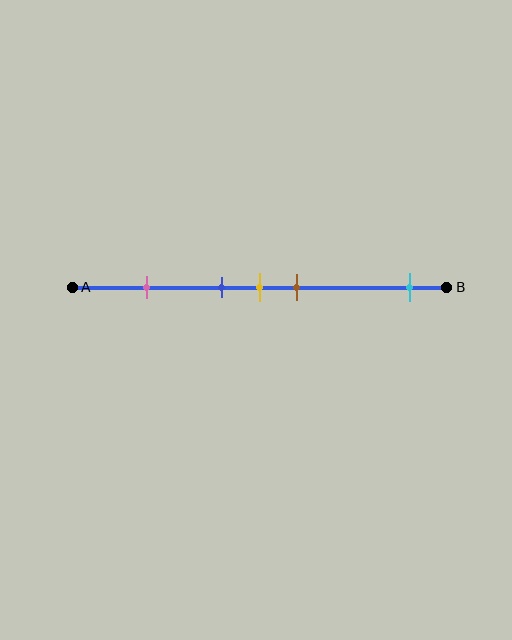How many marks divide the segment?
There are 5 marks dividing the segment.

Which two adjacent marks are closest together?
The blue and yellow marks are the closest adjacent pair.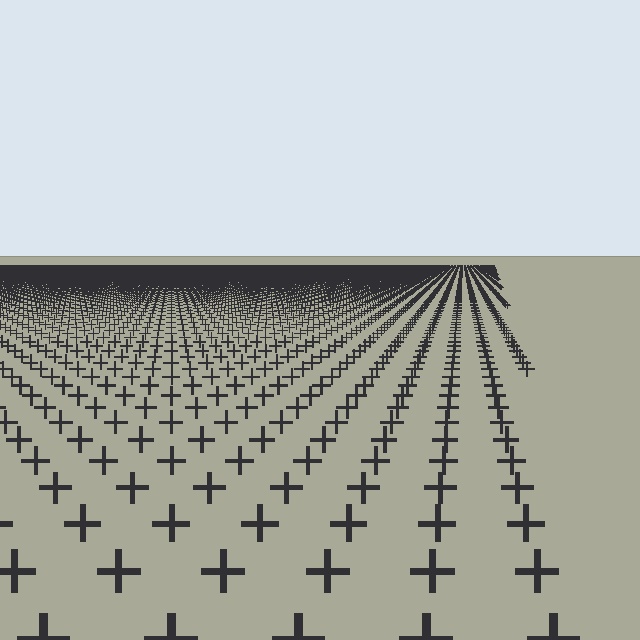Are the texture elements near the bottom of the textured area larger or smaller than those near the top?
Larger. Near the bottom, elements are closer to the viewer and appear at a bigger on-screen size.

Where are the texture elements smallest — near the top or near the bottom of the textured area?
Near the top.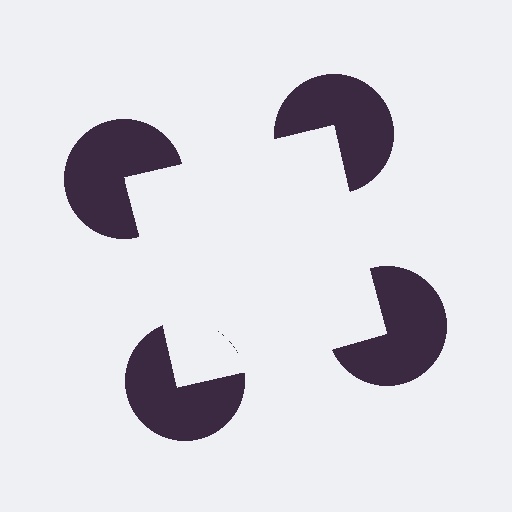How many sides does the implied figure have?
4 sides.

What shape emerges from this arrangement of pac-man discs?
An illusory square — its edges are inferred from the aligned wedge cuts in the pac-man discs, not physically drawn.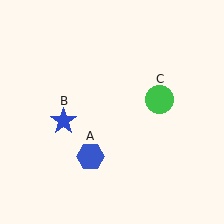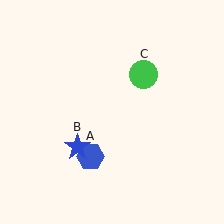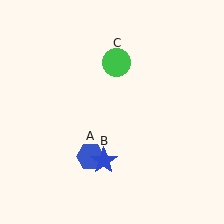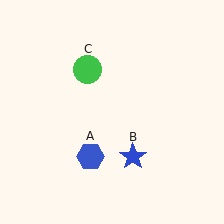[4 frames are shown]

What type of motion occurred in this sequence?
The blue star (object B), green circle (object C) rotated counterclockwise around the center of the scene.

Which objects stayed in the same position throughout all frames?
Blue hexagon (object A) remained stationary.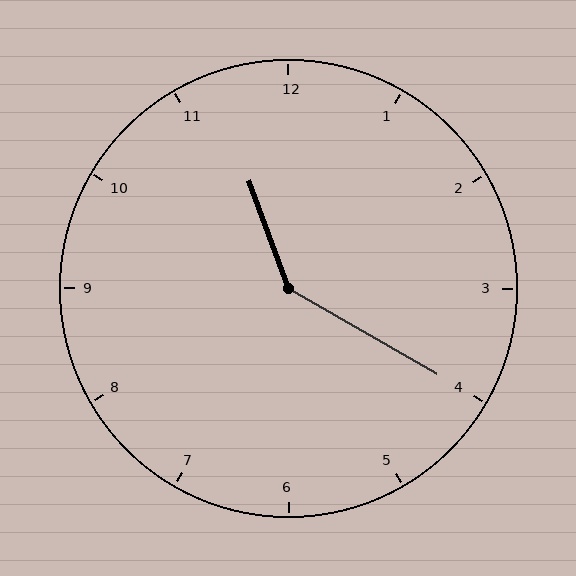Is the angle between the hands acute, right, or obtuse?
It is obtuse.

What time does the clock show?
11:20.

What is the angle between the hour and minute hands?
Approximately 140 degrees.